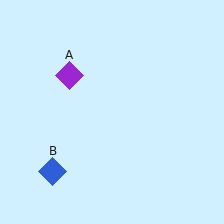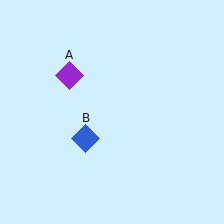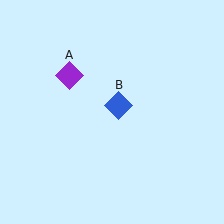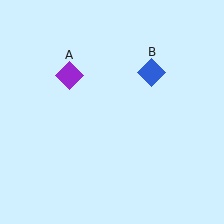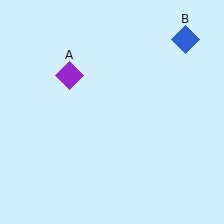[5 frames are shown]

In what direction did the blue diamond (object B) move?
The blue diamond (object B) moved up and to the right.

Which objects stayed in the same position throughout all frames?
Purple diamond (object A) remained stationary.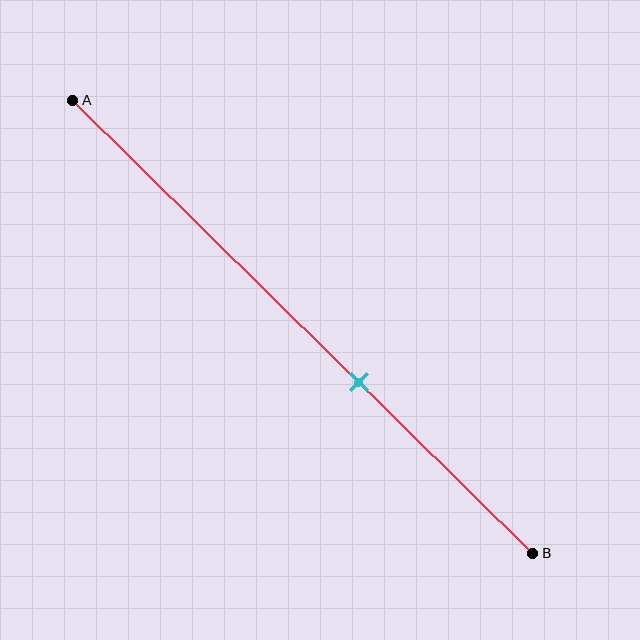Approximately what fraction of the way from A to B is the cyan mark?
The cyan mark is approximately 60% of the way from A to B.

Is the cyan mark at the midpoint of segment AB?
No, the mark is at about 60% from A, not at the 50% midpoint.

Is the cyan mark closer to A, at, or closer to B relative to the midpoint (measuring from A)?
The cyan mark is closer to point B than the midpoint of segment AB.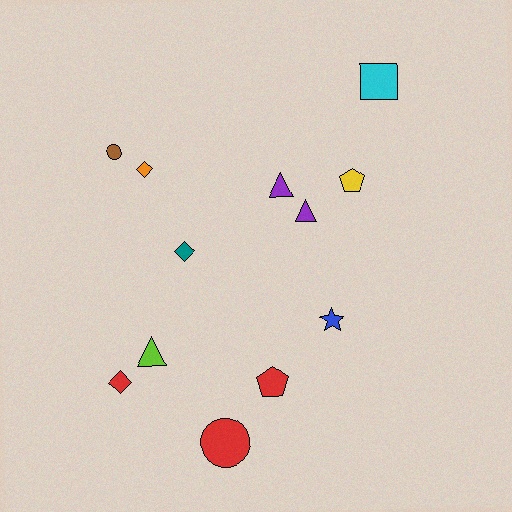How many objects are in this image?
There are 12 objects.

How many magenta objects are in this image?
There are no magenta objects.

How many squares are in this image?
There is 1 square.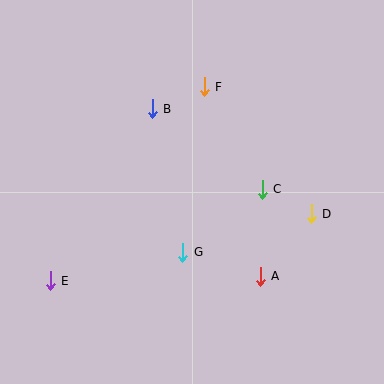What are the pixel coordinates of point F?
Point F is at (204, 87).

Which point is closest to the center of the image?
Point G at (183, 252) is closest to the center.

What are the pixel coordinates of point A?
Point A is at (260, 276).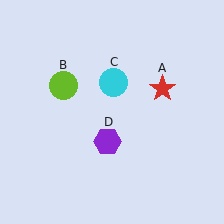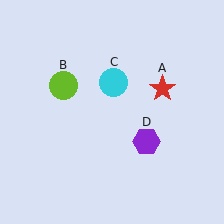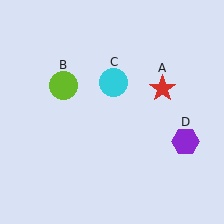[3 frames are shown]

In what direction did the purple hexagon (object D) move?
The purple hexagon (object D) moved right.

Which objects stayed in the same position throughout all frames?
Red star (object A) and lime circle (object B) and cyan circle (object C) remained stationary.